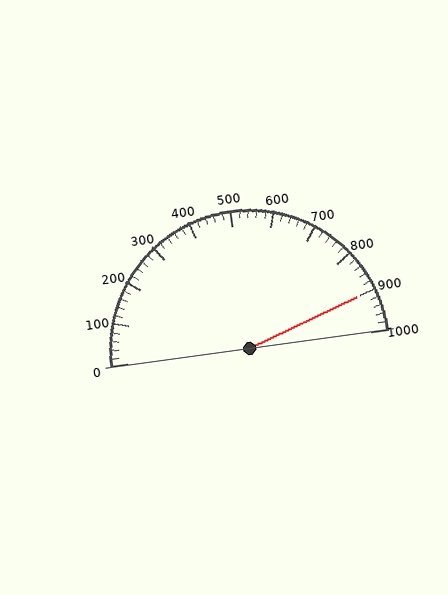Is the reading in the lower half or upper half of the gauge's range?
The reading is in the upper half of the range (0 to 1000).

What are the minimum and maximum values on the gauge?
The gauge ranges from 0 to 1000.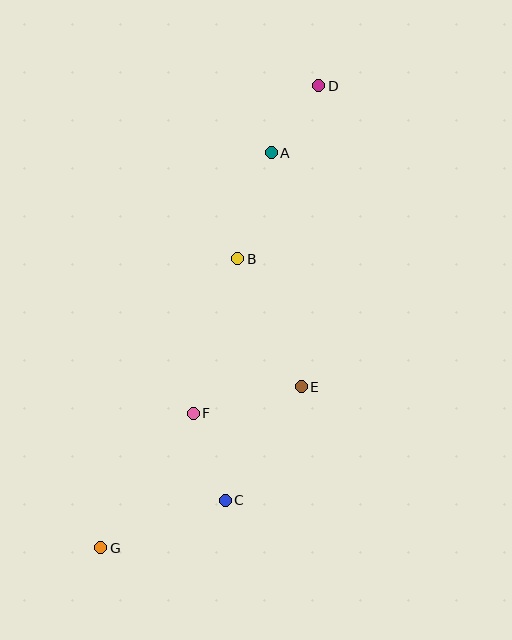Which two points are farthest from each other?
Points D and G are farthest from each other.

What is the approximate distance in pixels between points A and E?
The distance between A and E is approximately 236 pixels.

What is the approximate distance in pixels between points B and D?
The distance between B and D is approximately 191 pixels.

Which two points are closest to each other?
Points A and D are closest to each other.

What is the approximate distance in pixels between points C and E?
The distance between C and E is approximately 136 pixels.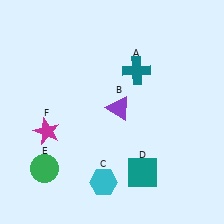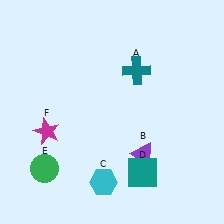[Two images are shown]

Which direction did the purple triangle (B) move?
The purple triangle (B) moved down.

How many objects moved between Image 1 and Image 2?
1 object moved between the two images.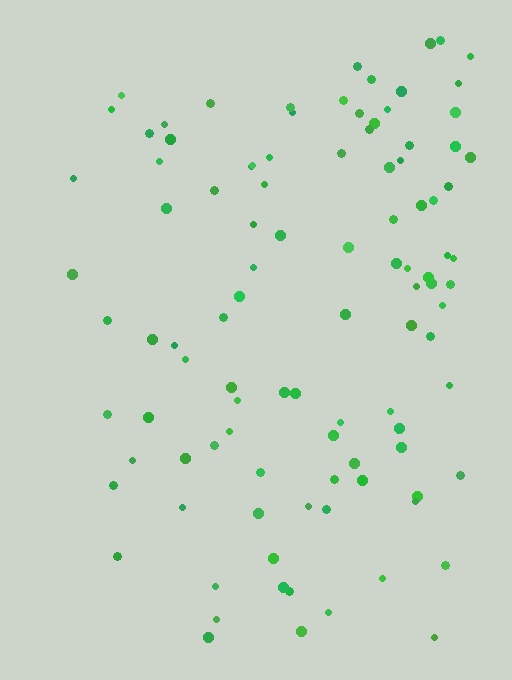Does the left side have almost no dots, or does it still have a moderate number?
Still a moderate number, just noticeably fewer than the right.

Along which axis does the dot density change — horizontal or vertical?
Horizontal.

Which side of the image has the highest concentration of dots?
The right.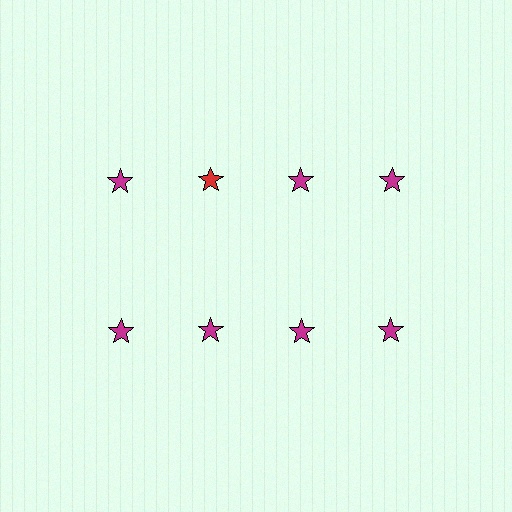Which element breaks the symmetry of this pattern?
The red star in the top row, second from left column breaks the symmetry. All other shapes are magenta stars.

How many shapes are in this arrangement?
There are 8 shapes arranged in a grid pattern.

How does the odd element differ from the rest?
It has a different color: red instead of magenta.